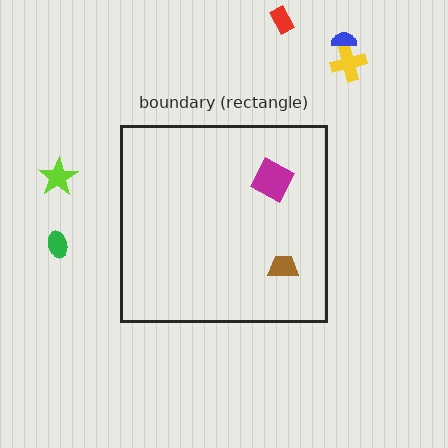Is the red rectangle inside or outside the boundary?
Outside.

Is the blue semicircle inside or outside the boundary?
Outside.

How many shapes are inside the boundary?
2 inside, 5 outside.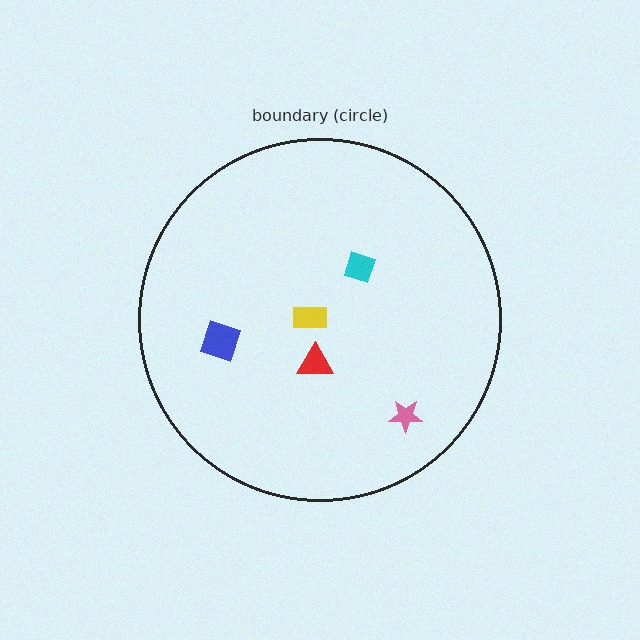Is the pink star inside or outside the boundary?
Inside.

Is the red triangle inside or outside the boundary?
Inside.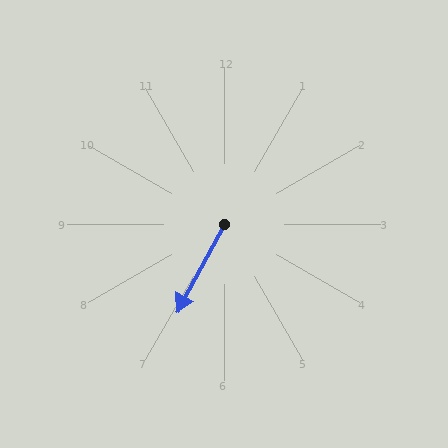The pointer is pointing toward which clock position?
Roughly 7 o'clock.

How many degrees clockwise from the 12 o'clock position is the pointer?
Approximately 208 degrees.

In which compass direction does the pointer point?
Southwest.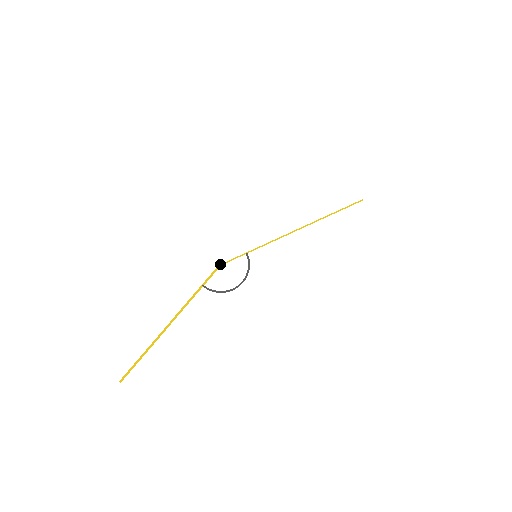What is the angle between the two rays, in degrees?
Approximately 156 degrees.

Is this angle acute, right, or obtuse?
It is obtuse.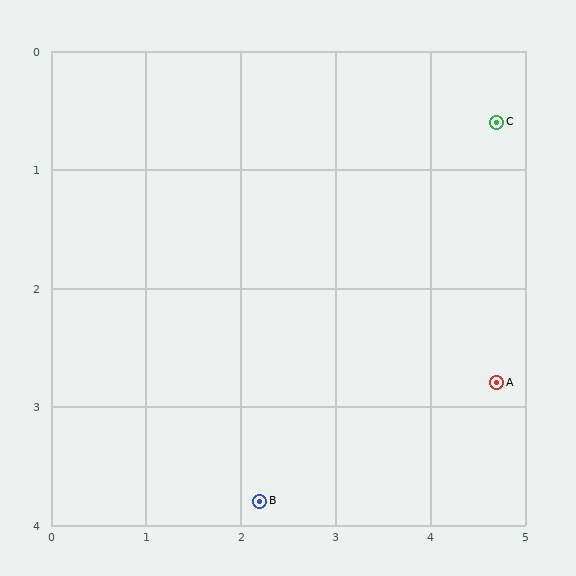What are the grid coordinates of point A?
Point A is at approximately (4.7, 2.8).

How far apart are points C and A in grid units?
Points C and A are about 2.2 grid units apart.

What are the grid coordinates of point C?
Point C is at approximately (4.7, 0.6).